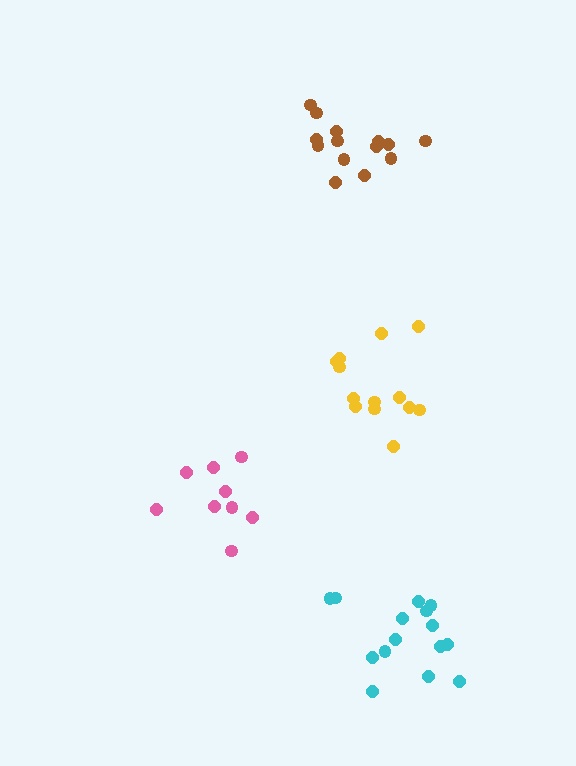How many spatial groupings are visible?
There are 4 spatial groupings.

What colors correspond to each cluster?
The clusters are colored: pink, cyan, yellow, brown.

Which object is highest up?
The brown cluster is topmost.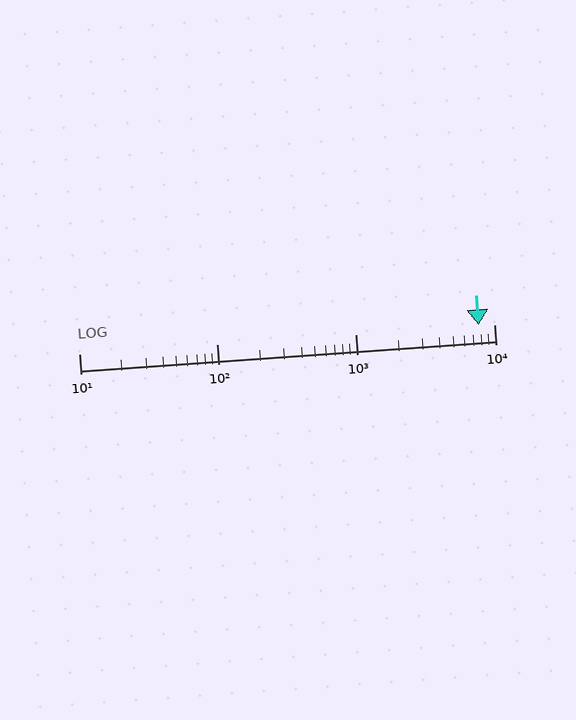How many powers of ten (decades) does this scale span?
The scale spans 3 decades, from 10 to 10000.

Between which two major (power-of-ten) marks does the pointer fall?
The pointer is between 1000 and 10000.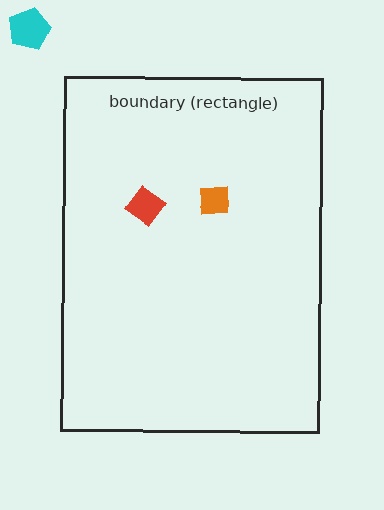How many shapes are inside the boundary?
2 inside, 1 outside.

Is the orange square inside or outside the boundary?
Inside.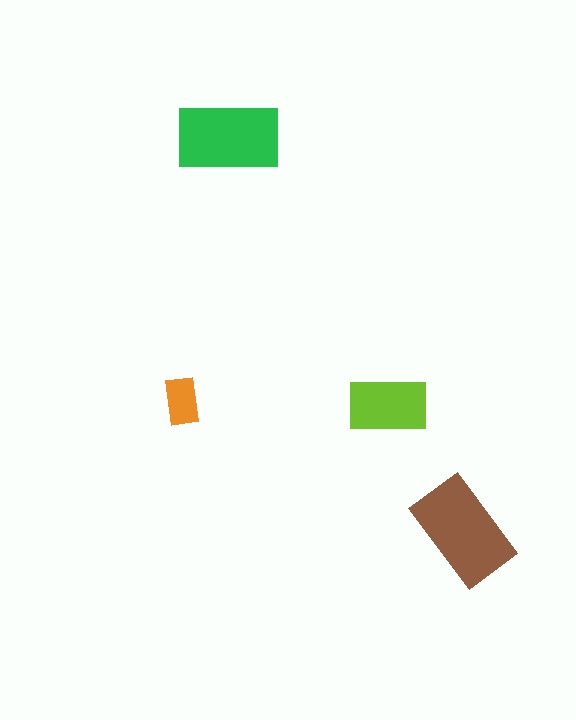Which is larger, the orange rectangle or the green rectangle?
The green one.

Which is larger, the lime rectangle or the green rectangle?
The green one.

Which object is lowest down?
The brown rectangle is bottommost.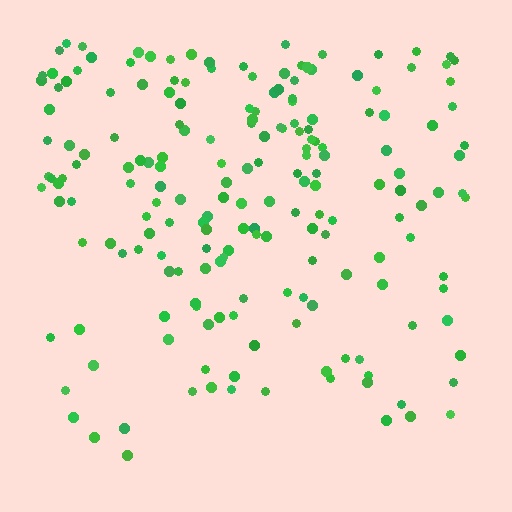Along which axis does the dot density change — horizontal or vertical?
Vertical.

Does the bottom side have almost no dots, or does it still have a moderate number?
Still a moderate number, just noticeably fewer than the top.